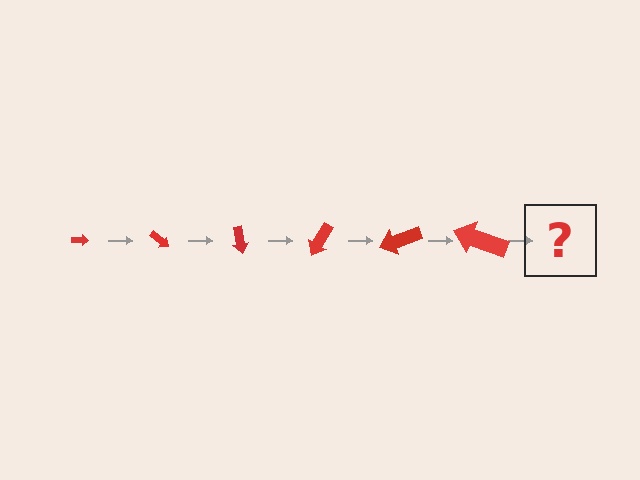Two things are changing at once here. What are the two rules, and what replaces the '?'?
The two rules are that the arrow grows larger each step and it rotates 40 degrees each step. The '?' should be an arrow, larger than the previous one and rotated 240 degrees from the start.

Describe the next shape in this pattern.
It should be an arrow, larger than the previous one and rotated 240 degrees from the start.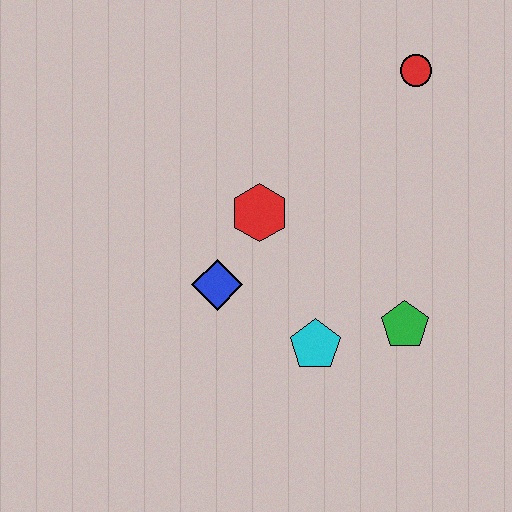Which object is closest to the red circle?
The red hexagon is closest to the red circle.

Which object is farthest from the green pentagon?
The red circle is farthest from the green pentagon.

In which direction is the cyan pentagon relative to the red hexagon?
The cyan pentagon is below the red hexagon.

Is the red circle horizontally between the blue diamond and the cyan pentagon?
No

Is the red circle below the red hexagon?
No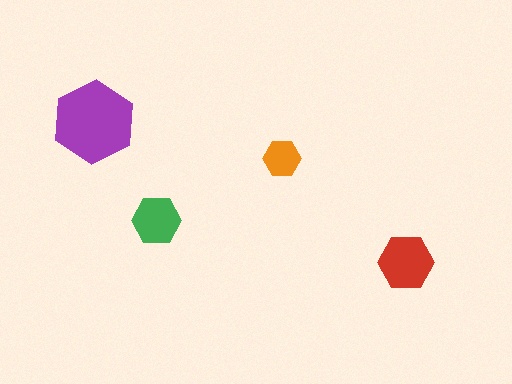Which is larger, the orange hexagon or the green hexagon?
The green one.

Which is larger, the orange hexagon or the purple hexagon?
The purple one.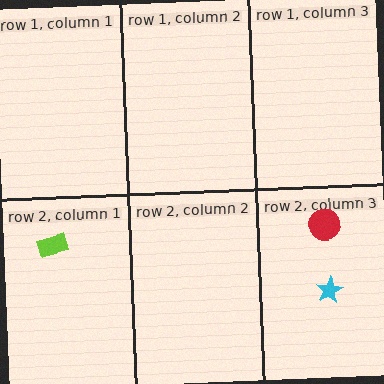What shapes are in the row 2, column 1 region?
The lime rectangle.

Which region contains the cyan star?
The row 2, column 3 region.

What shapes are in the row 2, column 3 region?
The cyan star, the red circle.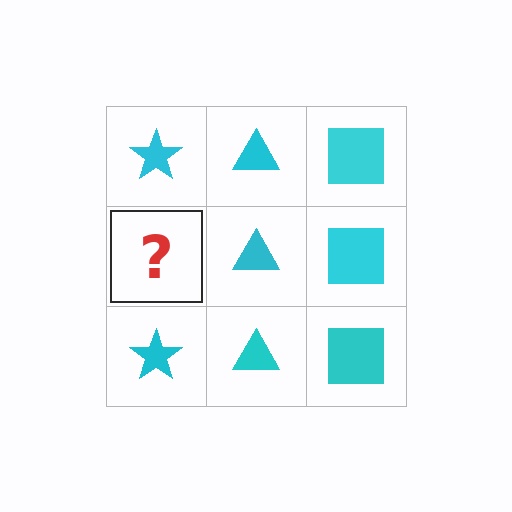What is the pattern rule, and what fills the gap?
The rule is that each column has a consistent shape. The gap should be filled with a cyan star.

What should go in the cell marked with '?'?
The missing cell should contain a cyan star.